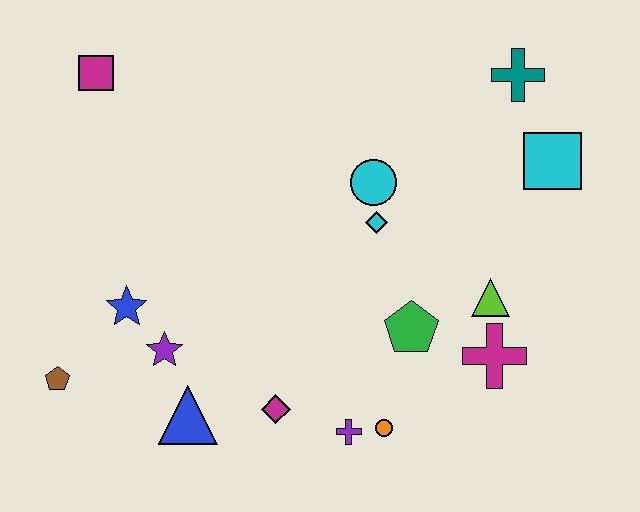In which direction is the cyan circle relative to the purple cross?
The cyan circle is above the purple cross.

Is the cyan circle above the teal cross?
No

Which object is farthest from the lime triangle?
The magenta square is farthest from the lime triangle.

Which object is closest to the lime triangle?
The magenta cross is closest to the lime triangle.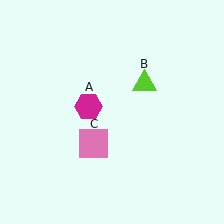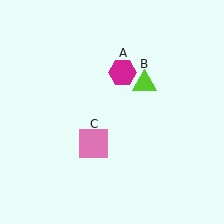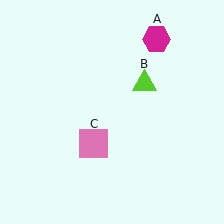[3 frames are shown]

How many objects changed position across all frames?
1 object changed position: magenta hexagon (object A).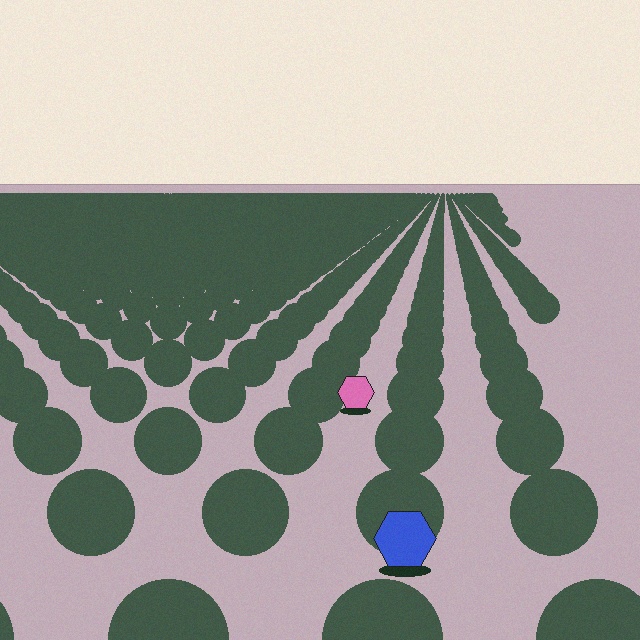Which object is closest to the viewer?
The blue hexagon is closest. The texture marks near it are larger and more spread out.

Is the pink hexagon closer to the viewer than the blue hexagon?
No. The blue hexagon is closer — you can tell from the texture gradient: the ground texture is coarser near it.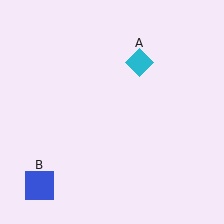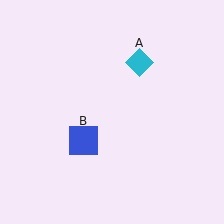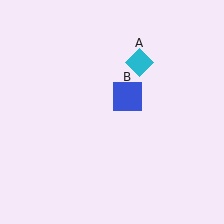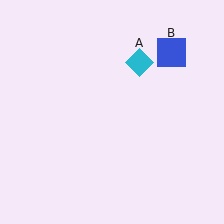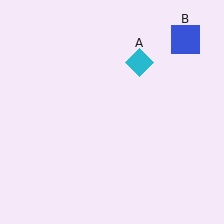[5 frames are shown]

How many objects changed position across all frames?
1 object changed position: blue square (object B).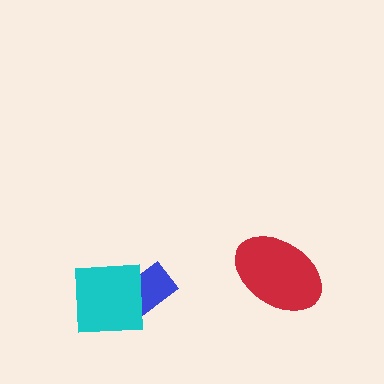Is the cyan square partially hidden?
No, no other shape covers it.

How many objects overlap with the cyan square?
1 object overlaps with the cyan square.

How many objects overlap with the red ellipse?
0 objects overlap with the red ellipse.